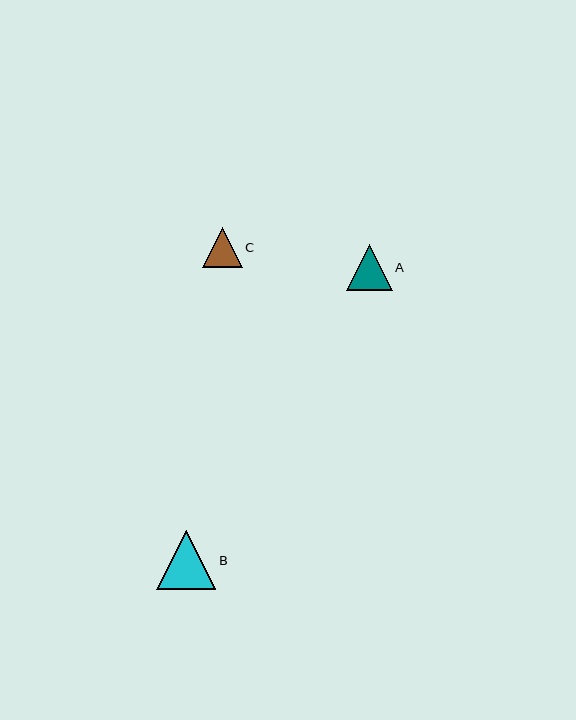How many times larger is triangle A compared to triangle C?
Triangle A is approximately 1.1 times the size of triangle C.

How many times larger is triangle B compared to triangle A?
Triangle B is approximately 1.3 times the size of triangle A.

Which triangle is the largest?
Triangle B is the largest with a size of approximately 59 pixels.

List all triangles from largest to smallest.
From largest to smallest: B, A, C.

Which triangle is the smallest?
Triangle C is the smallest with a size of approximately 40 pixels.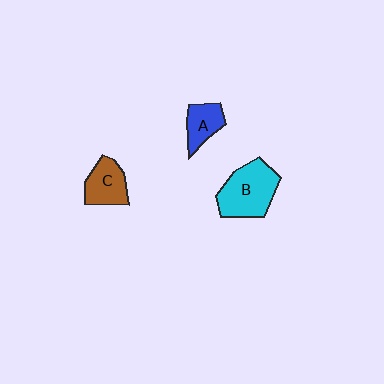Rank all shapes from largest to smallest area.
From largest to smallest: B (cyan), C (brown), A (blue).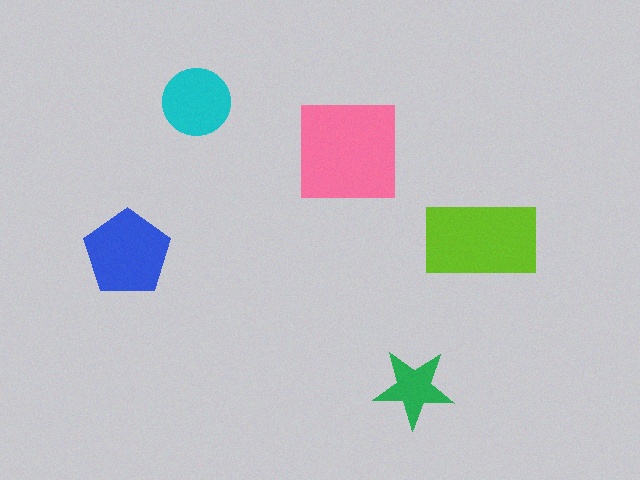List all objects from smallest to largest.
The green star, the cyan circle, the blue pentagon, the lime rectangle, the pink square.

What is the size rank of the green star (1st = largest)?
5th.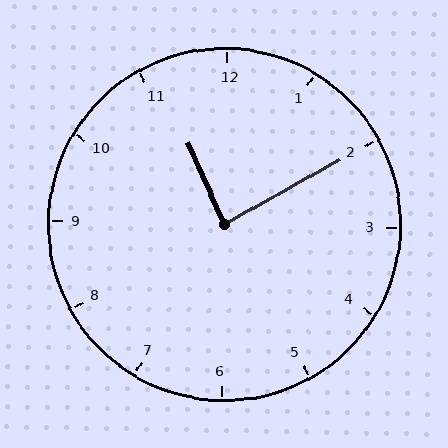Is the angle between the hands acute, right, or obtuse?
It is right.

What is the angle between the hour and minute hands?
Approximately 85 degrees.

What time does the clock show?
11:10.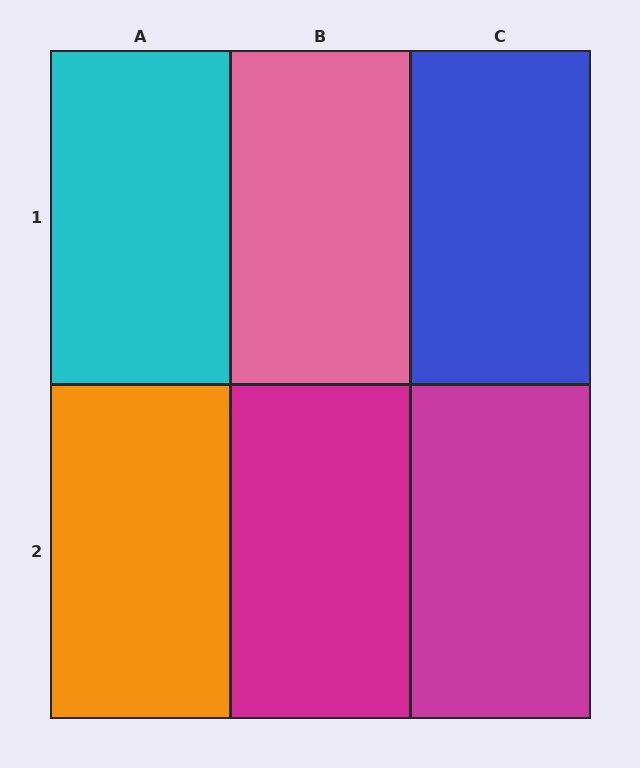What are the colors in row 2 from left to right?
Orange, magenta, magenta.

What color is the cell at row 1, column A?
Cyan.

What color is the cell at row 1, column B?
Pink.